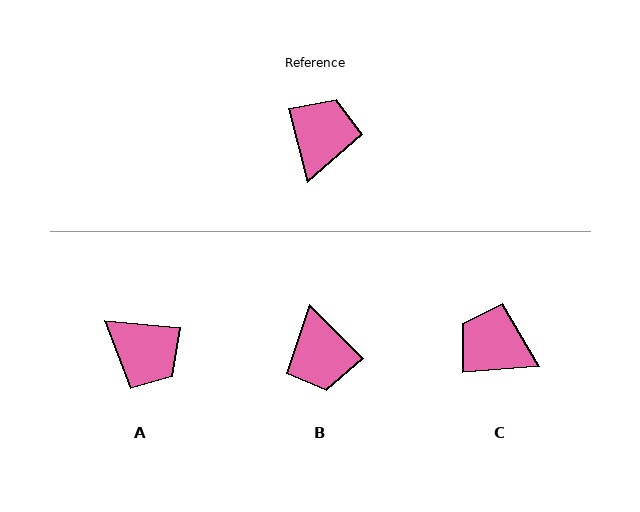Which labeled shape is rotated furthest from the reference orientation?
B, about 150 degrees away.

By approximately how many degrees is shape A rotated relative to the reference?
Approximately 110 degrees clockwise.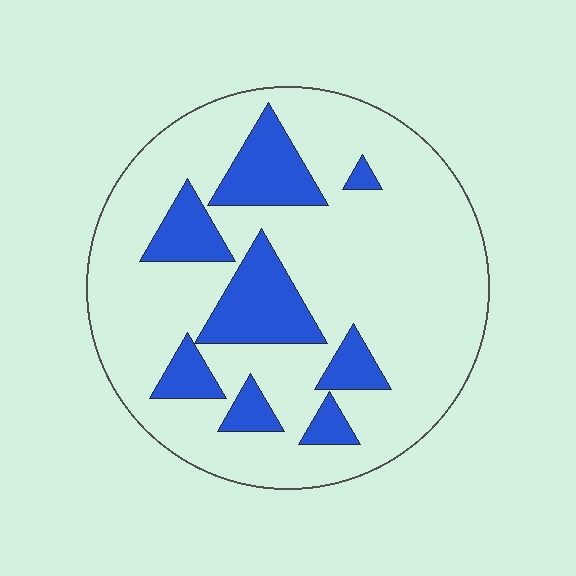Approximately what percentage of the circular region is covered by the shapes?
Approximately 20%.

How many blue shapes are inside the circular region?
8.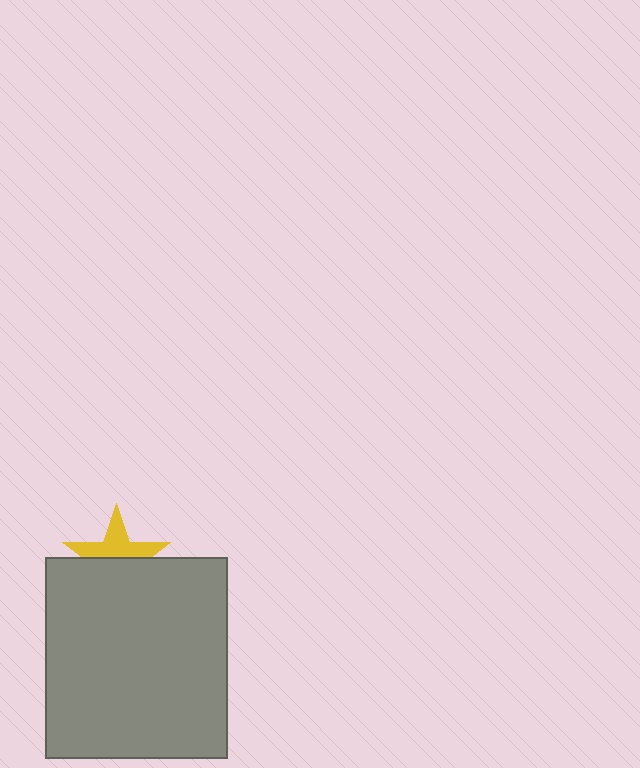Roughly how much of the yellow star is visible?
About half of it is visible (roughly 50%).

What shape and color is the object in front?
The object in front is a gray rectangle.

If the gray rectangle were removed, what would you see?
You would see the complete yellow star.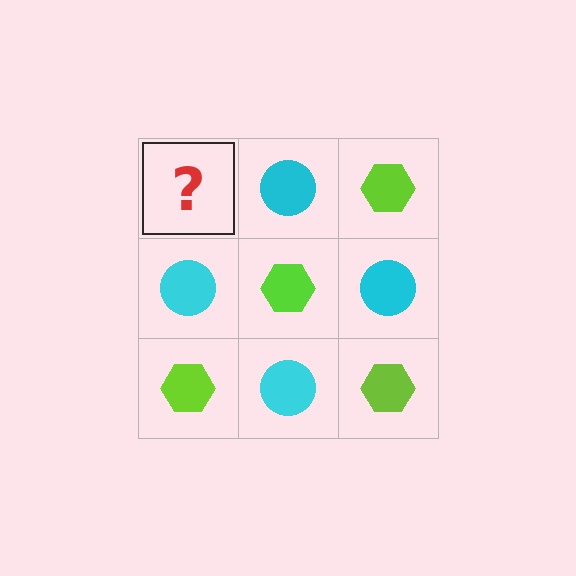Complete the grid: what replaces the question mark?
The question mark should be replaced with a lime hexagon.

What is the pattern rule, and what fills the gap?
The rule is that it alternates lime hexagon and cyan circle in a checkerboard pattern. The gap should be filled with a lime hexagon.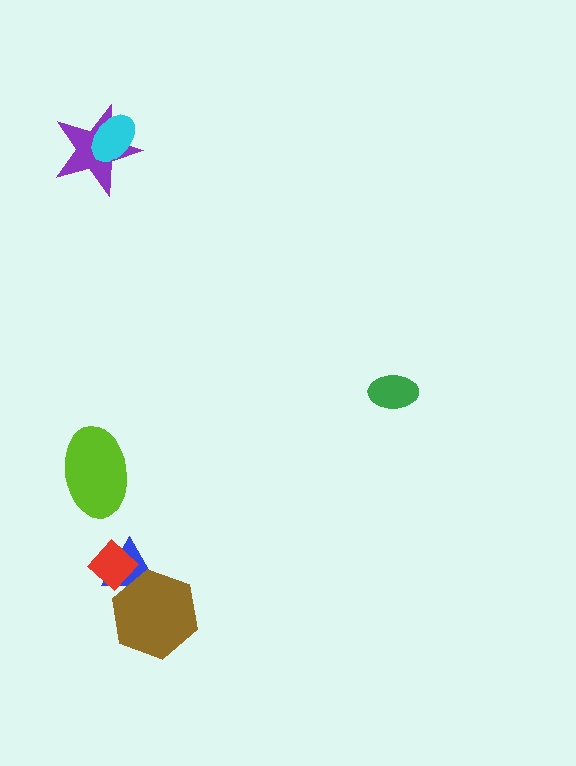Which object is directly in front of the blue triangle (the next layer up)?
The red diamond is directly in front of the blue triangle.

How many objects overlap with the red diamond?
1 object overlaps with the red diamond.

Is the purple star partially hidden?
Yes, it is partially covered by another shape.